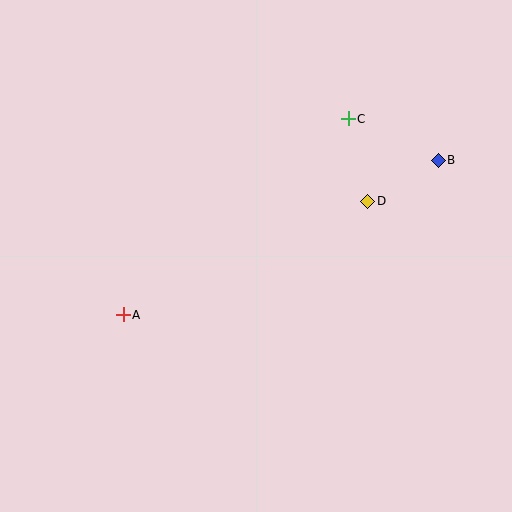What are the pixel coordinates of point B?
Point B is at (438, 160).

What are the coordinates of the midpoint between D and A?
The midpoint between D and A is at (246, 258).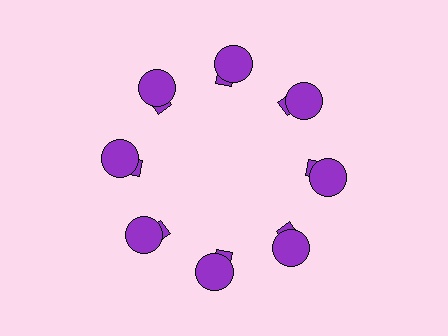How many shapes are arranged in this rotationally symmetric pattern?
There are 16 shapes, arranged in 8 groups of 2.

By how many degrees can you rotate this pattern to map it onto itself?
The pattern maps onto itself every 45 degrees of rotation.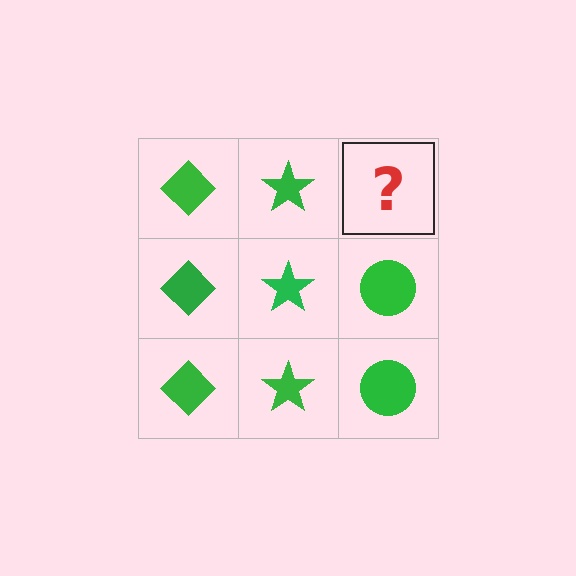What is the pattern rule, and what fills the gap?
The rule is that each column has a consistent shape. The gap should be filled with a green circle.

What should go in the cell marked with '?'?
The missing cell should contain a green circle.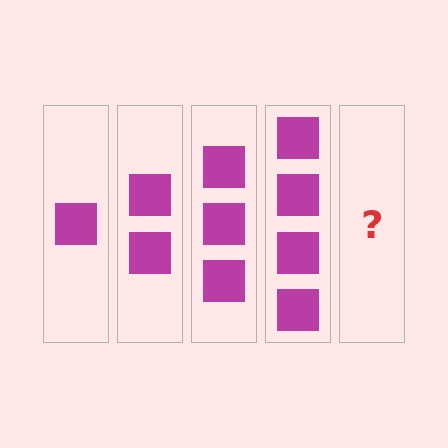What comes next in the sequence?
The next element should be 5 squares.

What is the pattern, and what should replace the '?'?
The pattern is that each step adds one more square. The '?' should be 5 squares.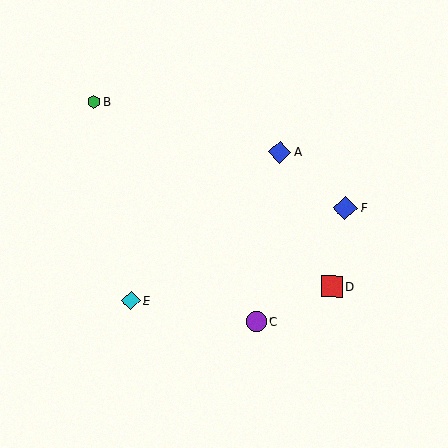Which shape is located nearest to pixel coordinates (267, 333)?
The purple circle (labeled C) at (256, 322) is nearest to that location.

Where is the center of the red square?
The center of the red square is at (332, 286).